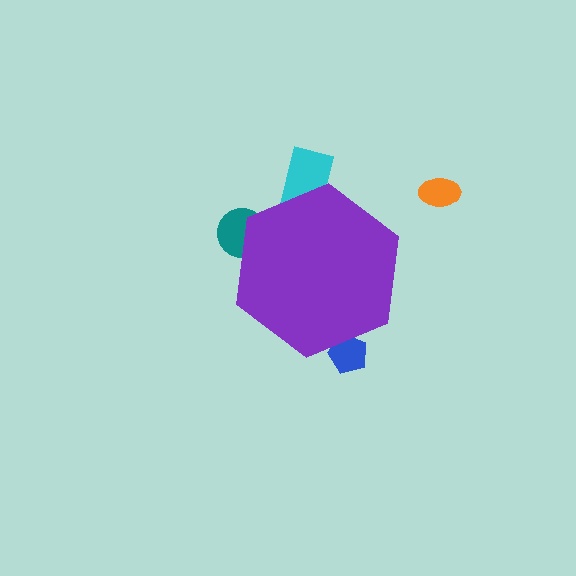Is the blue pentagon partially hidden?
Yes, the blue pentagon is partially hidden behind the purple hexagon.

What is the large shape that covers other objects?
A purple hexagon.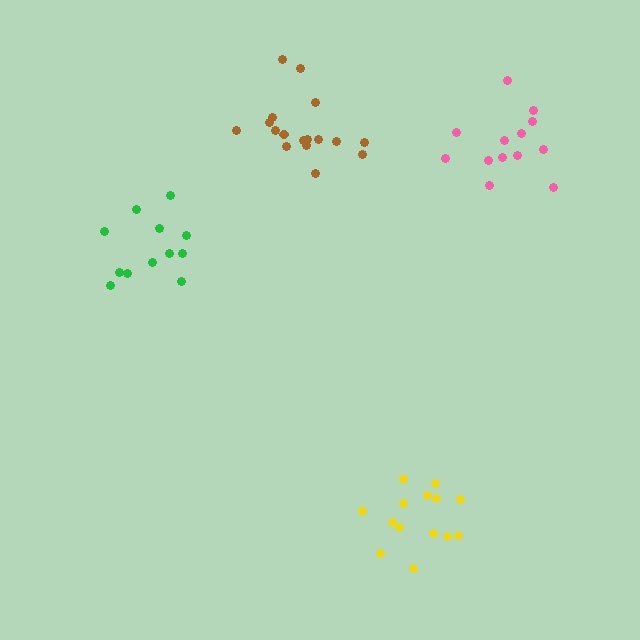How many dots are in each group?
Group 1: 13 dots, Group 2: 12 dots, Group 3: 14 dots, Group 4: 17 dots (56 total).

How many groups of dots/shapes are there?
There are 4 groups.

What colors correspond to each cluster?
The clusters are colored: pink, green, yellow, brown.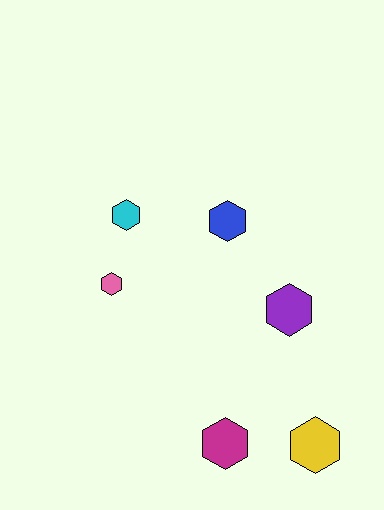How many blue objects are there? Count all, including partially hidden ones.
There is 1 blue object.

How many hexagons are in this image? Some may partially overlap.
There are 6 hexagons.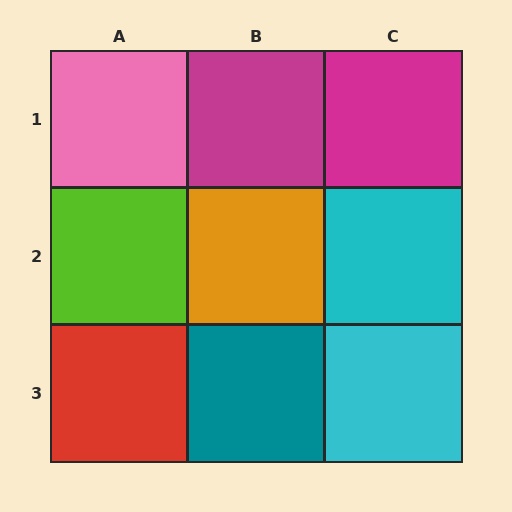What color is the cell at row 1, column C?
Magenta.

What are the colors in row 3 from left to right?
Red, teal, cyan.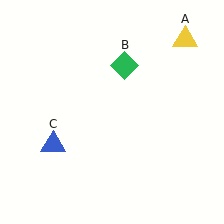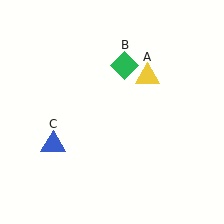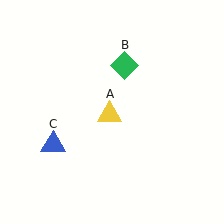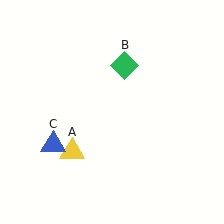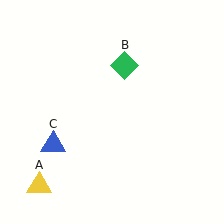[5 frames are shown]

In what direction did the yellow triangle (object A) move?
The yellow triangle (object A) moved down and to the left.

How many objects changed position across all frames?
1 object changed position: yellow triangle (object A).